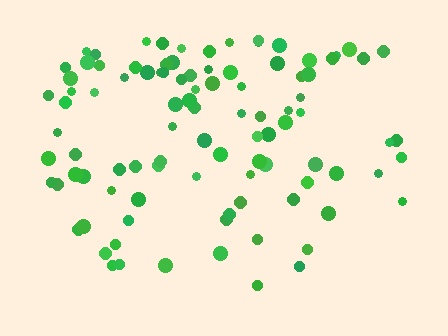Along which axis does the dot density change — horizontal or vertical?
Vertical.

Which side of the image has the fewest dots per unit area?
The bottom.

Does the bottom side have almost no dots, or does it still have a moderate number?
Still a moderate number, just noticeably fewer than the top.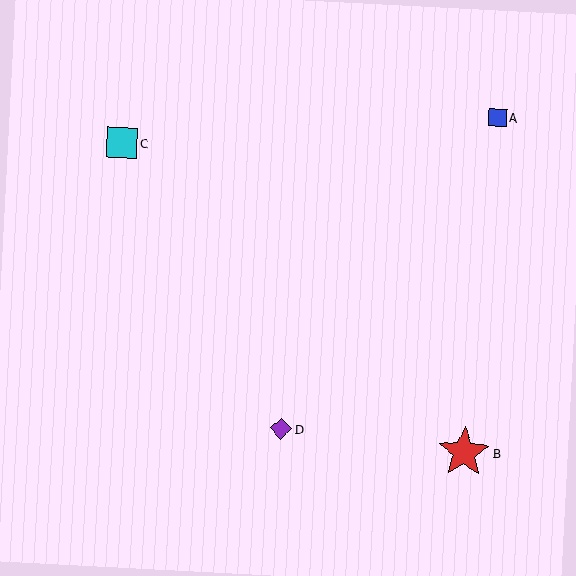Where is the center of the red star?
The center of the red star is at (464, 452).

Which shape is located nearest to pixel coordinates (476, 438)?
The red star (labeled B) at (464, 452) is nearest to that location.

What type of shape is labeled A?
Shape A is a blue square.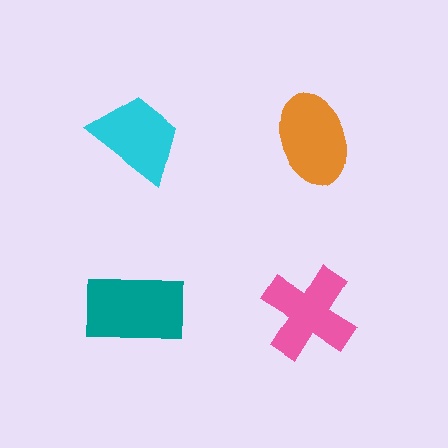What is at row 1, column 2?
An orange ellipse.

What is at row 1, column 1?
A cyan trapezoid.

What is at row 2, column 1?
A teal rectangle.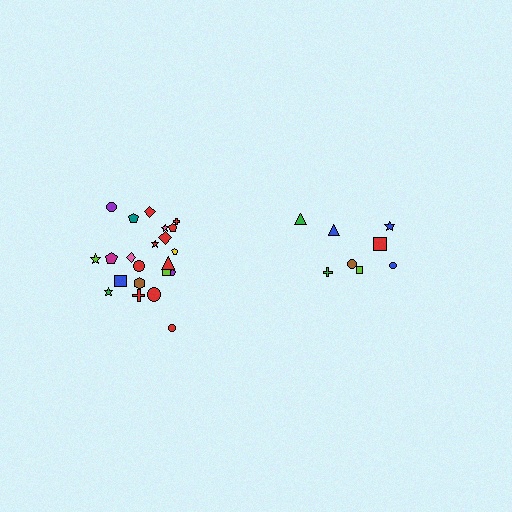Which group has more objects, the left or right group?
The left group.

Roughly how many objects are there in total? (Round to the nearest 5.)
Roughly 30 objects in total.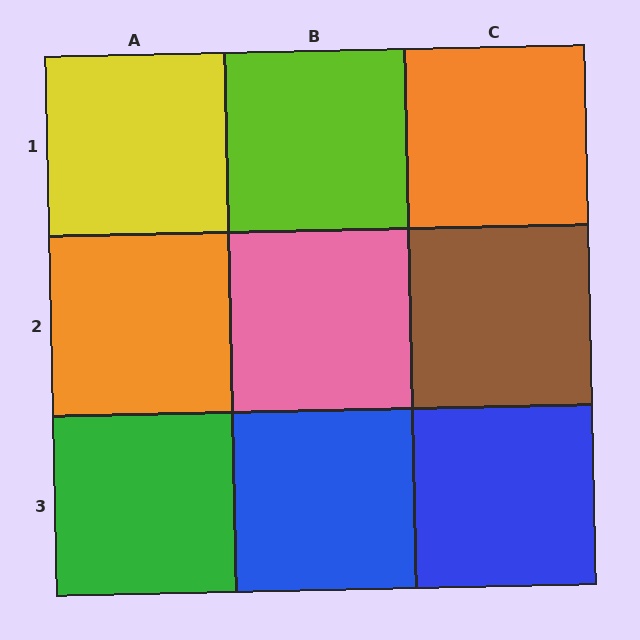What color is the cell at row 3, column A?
Green.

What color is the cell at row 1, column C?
Orange.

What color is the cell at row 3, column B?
Blue.